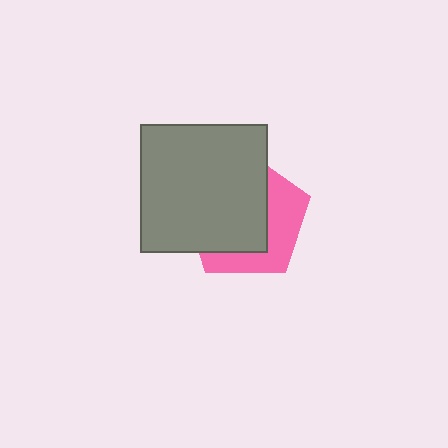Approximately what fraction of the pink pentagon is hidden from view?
Roughly 61% of the pink pentagon is hidden behind the gray square.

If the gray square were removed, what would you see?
You would see the complete pink pentagon.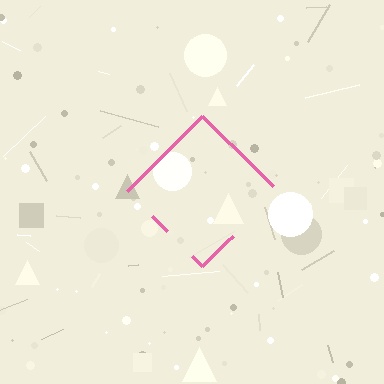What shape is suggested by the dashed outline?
The dashed outline suggests a diamond.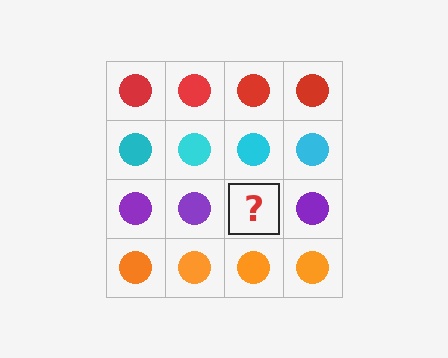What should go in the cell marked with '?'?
The missing cell should contain a purple circle.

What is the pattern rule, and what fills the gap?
The rule is that each row has a consistent color. The gap should be filled with a purple circle.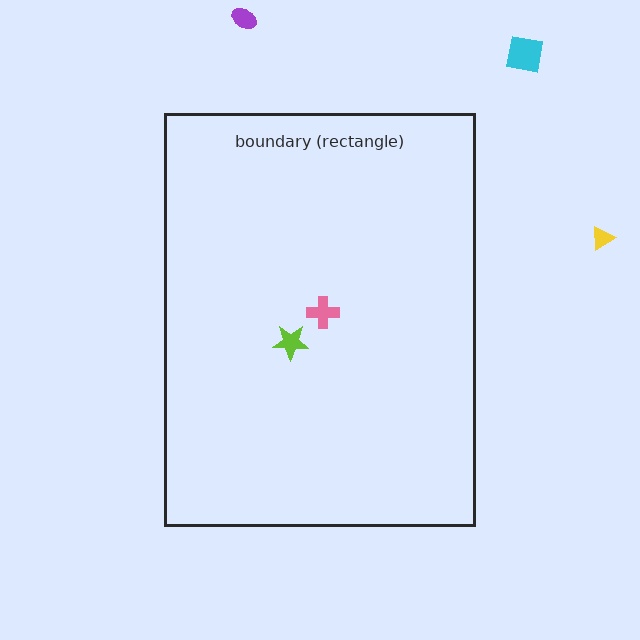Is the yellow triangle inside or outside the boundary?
Outside.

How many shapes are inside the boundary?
2 inside, 3 outside.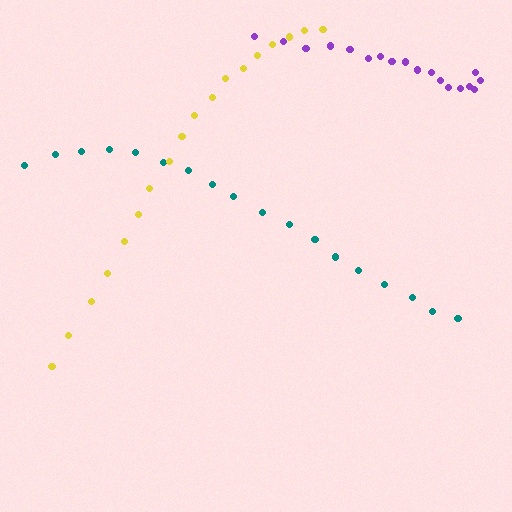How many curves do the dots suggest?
There are 3 distinct paths.